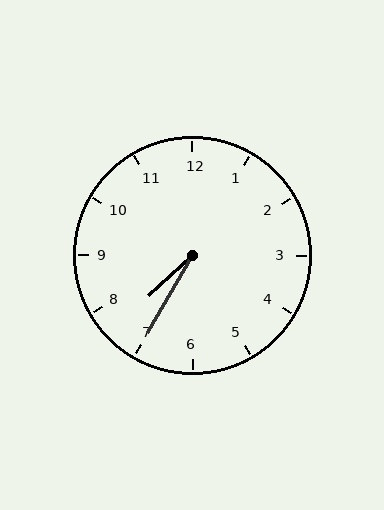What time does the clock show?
7:35.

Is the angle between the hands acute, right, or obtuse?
It is acute.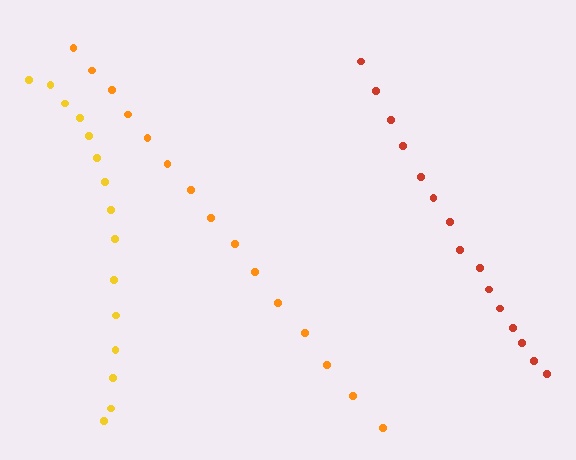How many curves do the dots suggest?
There are 3 distinct paths.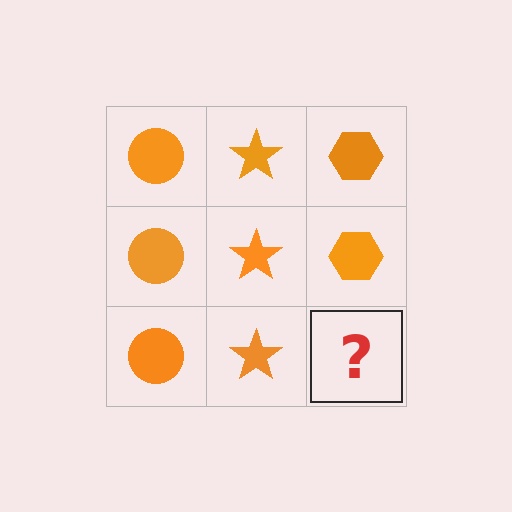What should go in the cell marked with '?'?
The missing cell should contain an orange hexagon.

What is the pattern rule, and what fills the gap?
The rule is that each column has a consistent shape. The gap should be filled with an orange hexagon.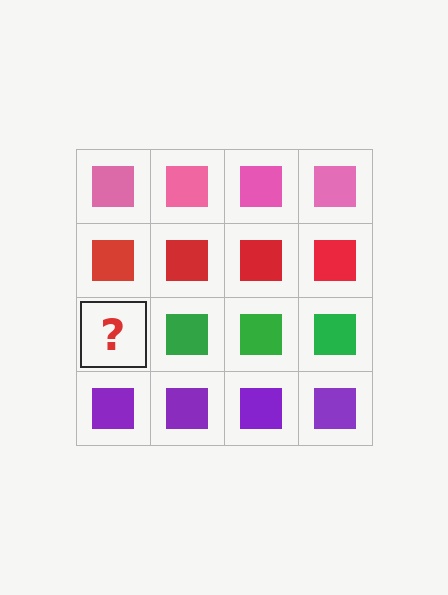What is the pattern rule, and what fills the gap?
The rule is that each row has a consistent color. The gap should be filled with a green square.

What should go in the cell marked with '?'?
The missing cell should contain a green square.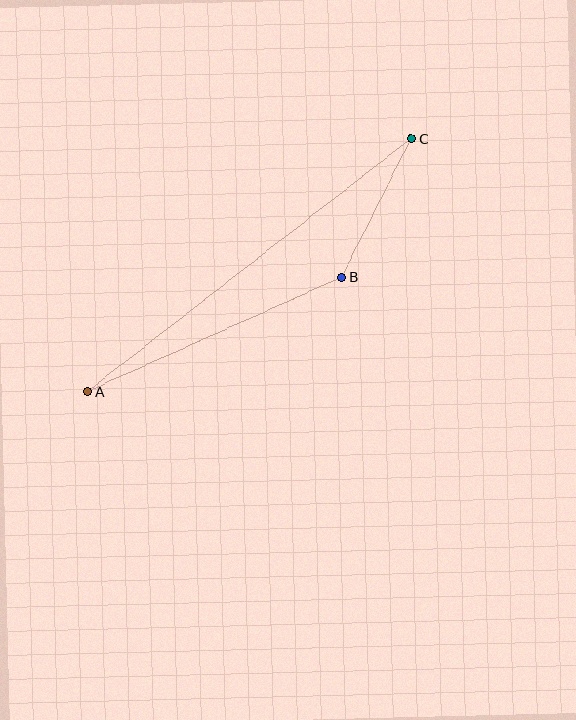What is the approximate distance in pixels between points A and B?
The distance between A and B is approximately 279 pixels.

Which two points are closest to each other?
Points B and C are closest to each other.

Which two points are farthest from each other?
Points A and C are farthest from each other.